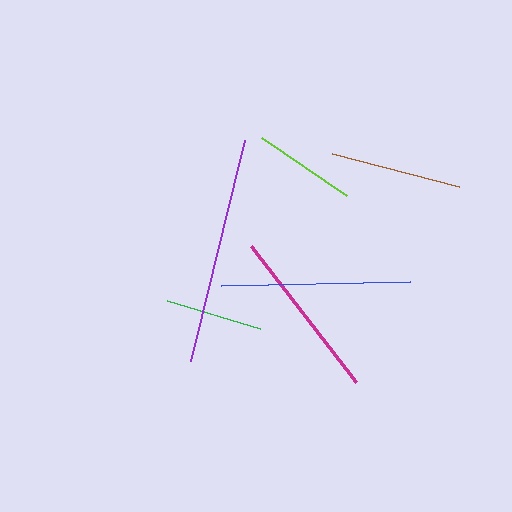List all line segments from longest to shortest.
From longest to shortest: purple, blue, magenta, brown, lime, green.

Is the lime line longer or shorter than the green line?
The lime line is longer than the green line.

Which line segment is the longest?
The purple line is the longest at approximately 228 pixels.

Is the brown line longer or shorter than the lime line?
The brown line is longer than the lime line.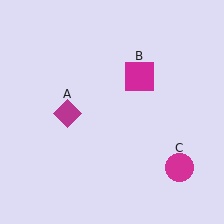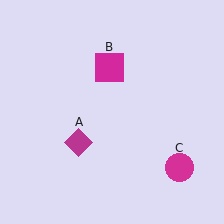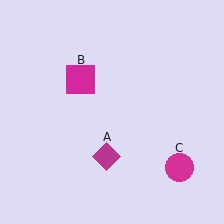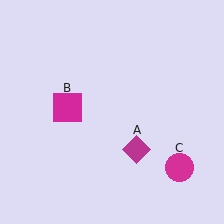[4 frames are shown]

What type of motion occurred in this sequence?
The magenta diamond (object A), magenta square (object B) rotated counterclockwise around the center of the scene.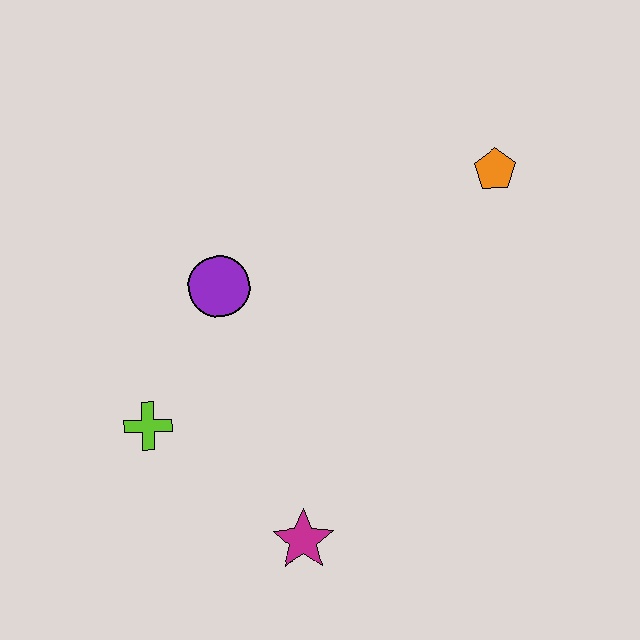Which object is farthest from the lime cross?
The orange pentagon is farthest from the lime cross.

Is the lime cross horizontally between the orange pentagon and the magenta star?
No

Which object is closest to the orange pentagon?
The purple circle is closest to the orange pentagon.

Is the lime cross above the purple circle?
No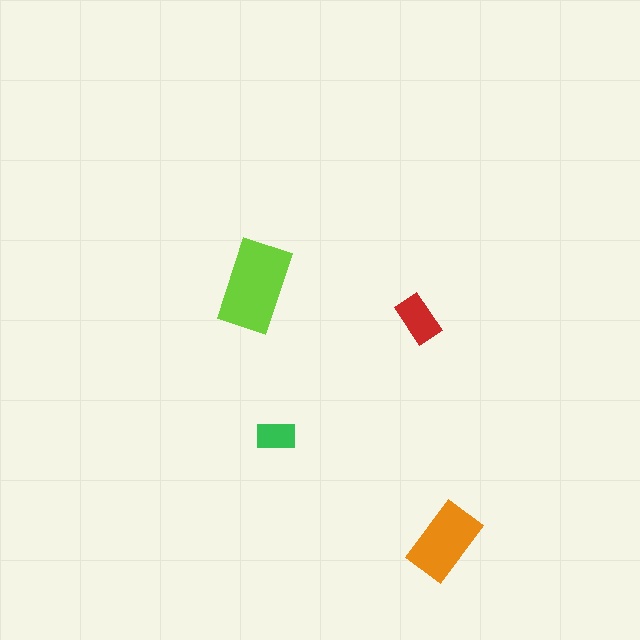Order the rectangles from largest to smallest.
the lime one, the orange one, the red one, the green one.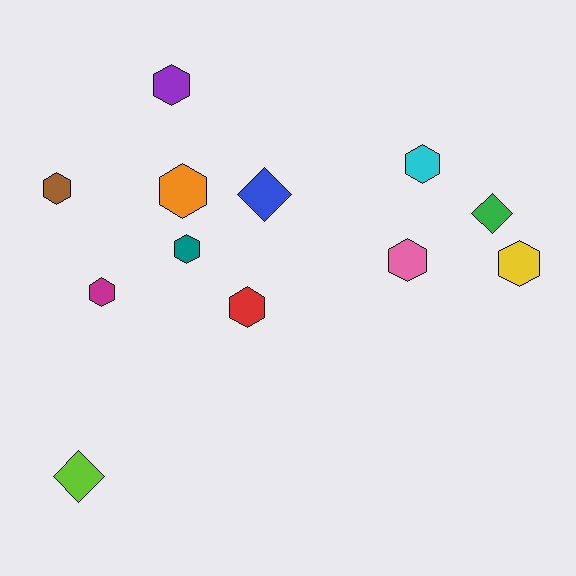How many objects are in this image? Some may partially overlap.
There are 12 objects.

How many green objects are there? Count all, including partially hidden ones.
There is 1 green object.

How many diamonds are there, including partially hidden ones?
There are 3 diamonds.